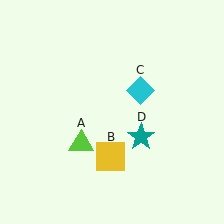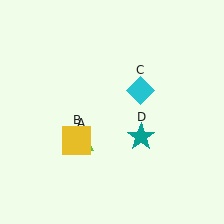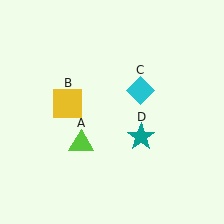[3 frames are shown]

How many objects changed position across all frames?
1 object changed position: yellow square (object B).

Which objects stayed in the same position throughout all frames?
Lime triangle (object A) and cyan diamond (object C) and teal star (object D) remained stationary.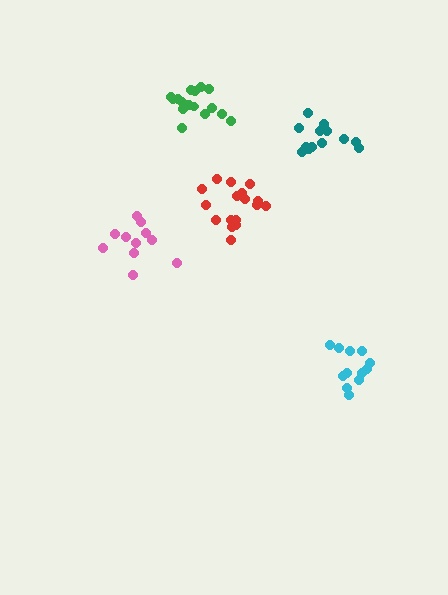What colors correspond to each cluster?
The clusters are colored: cyan, green, teal, pink, red.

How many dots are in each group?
Group 1: 12 dots, Group 2: 16 dots, Group 3: 13 dots, Group 4: 11 dots, Group 5: 17 dots (69 total).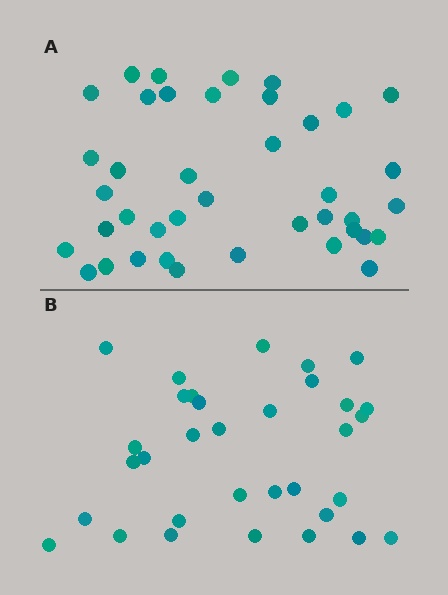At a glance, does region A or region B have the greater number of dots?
Region A (the top region) has more dots.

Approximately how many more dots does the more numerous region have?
Region A has roughly 8 or so more dots than region B.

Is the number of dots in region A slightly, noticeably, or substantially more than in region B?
Region A has only slightly more — the two regions are fairly close. The ratio is roughly 1.2 to 1.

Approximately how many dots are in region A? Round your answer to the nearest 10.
About 40 dots.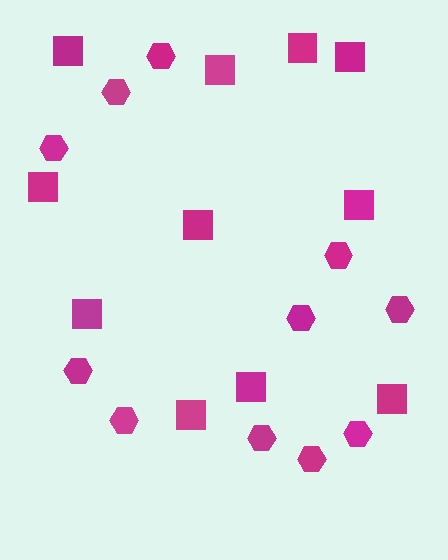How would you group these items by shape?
There are 2 groups: one group of hexagons (11) and one group of squares (11).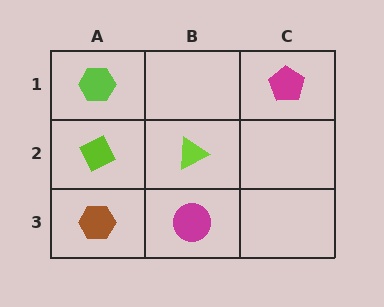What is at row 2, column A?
A lime diamond.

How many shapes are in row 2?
2 shapes.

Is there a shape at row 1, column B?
No, that cell is empty.